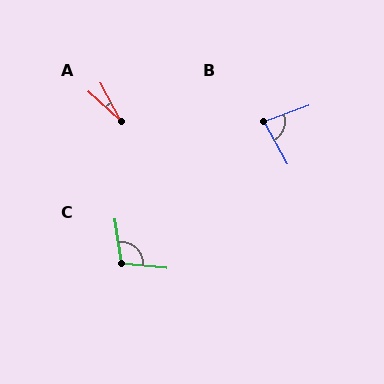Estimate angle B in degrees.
Approximately 81 degrees.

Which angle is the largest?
C, at approximately 104 degrees.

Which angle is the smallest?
A, at approximately 20 degrees.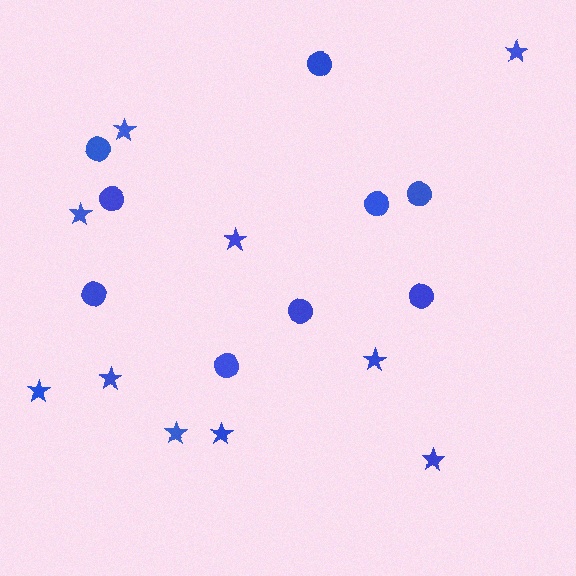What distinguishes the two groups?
There are 2 groups: one group of stars (10) and one group of circles (9).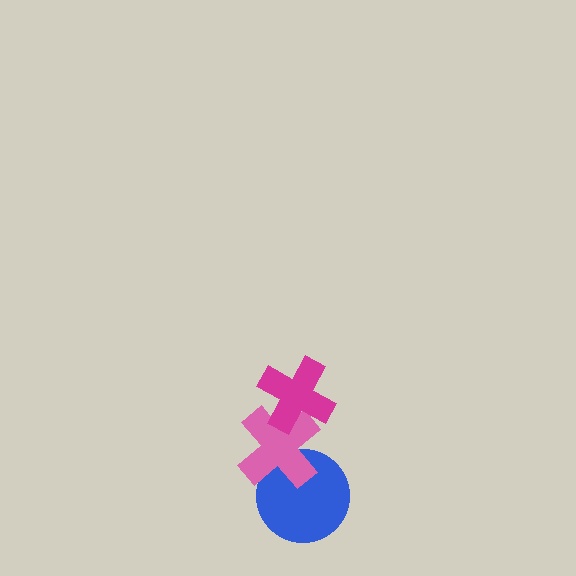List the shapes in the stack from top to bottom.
From top to bottom: the magenta cross, the pink cross, the blue circle.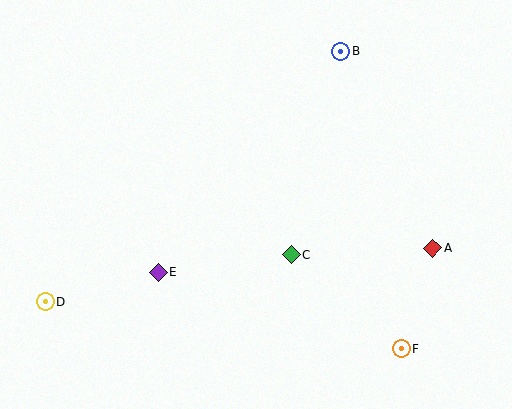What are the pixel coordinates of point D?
Point D is at (45, 302).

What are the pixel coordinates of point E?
Point E is at (159, 272).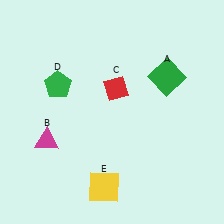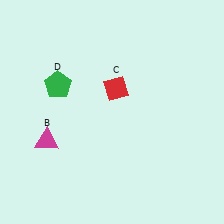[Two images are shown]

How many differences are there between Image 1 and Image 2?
There are 2 differences between the two images.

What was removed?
The green square (A), the yellow square (E) were removed in Image 2.